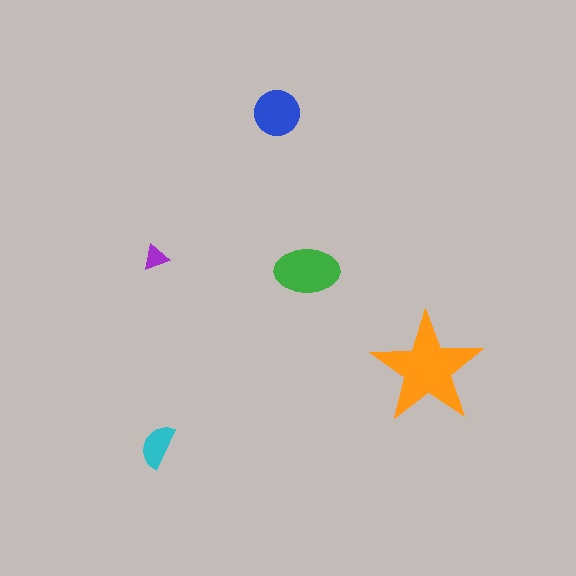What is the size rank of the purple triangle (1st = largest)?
5th.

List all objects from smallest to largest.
The purple triangle, the cyan semicircle, the blue circle, the green ellipse, the orange star.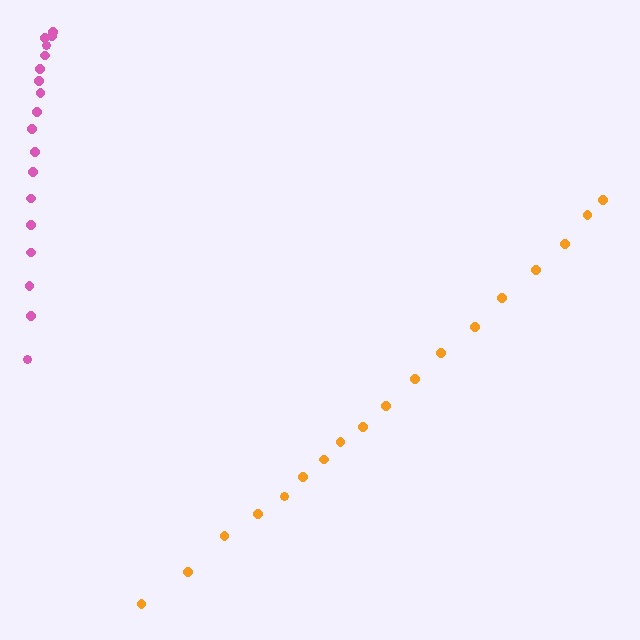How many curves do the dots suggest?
There are 2 distinct paths.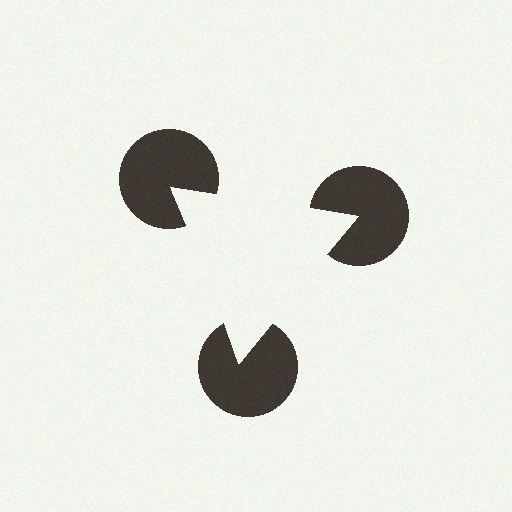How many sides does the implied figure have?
3 sides.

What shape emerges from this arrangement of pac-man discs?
An illusory triangle — its edges are inferred from the aligned wedge cuts in the pac-man discs, not physically drawn.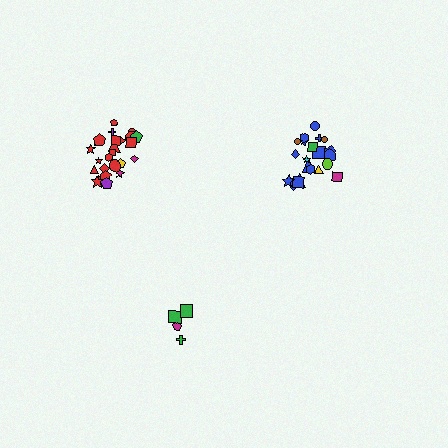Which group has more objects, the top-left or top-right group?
The top-left group.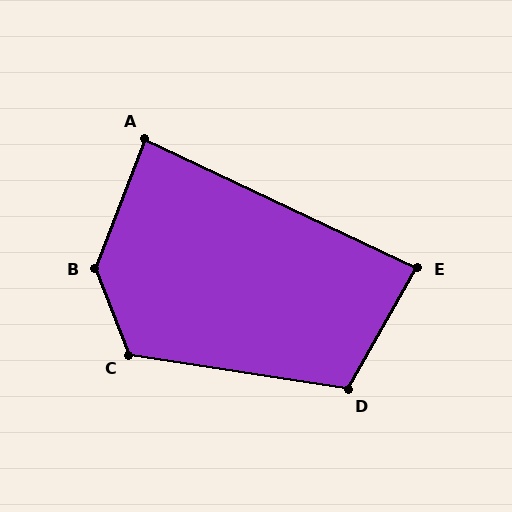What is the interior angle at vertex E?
Approximately 86 degrees (approximately right).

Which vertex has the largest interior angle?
B, at approximately 138 degrees.